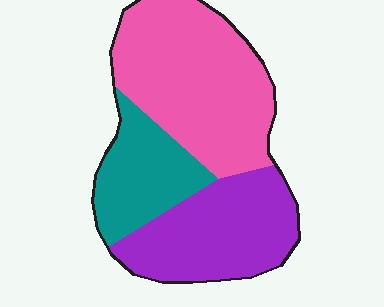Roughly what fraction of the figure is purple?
Purple takes up about one third (1/3) of the figure.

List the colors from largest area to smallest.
From largest to smallest: pink, purple, teal.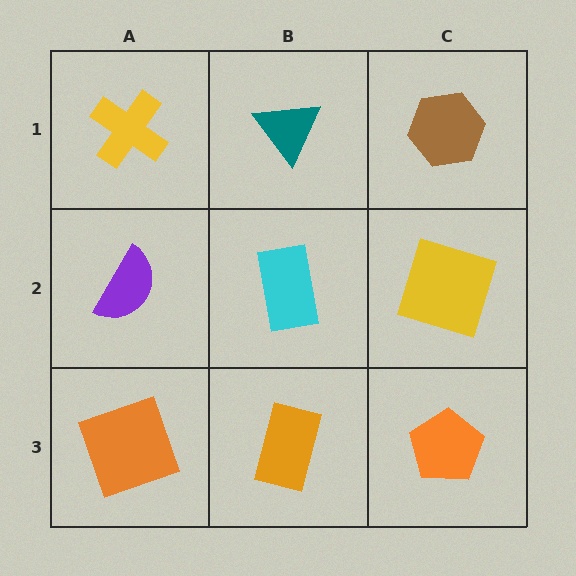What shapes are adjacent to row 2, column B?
A teal triangle (row 1, column B), an orange rectangle (row 3, column B), a purple semicircle (row 2, column A), a yellow square (row 2, column C).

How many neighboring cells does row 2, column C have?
3.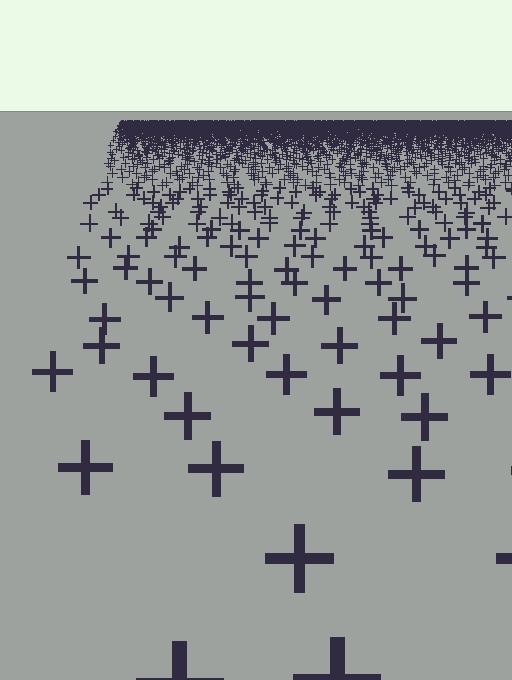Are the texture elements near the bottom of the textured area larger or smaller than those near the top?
Larger. Near the bottom, elements are closer to the viewer and appear at a bigger on-screen size.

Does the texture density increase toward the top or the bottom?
Density increases toward the top.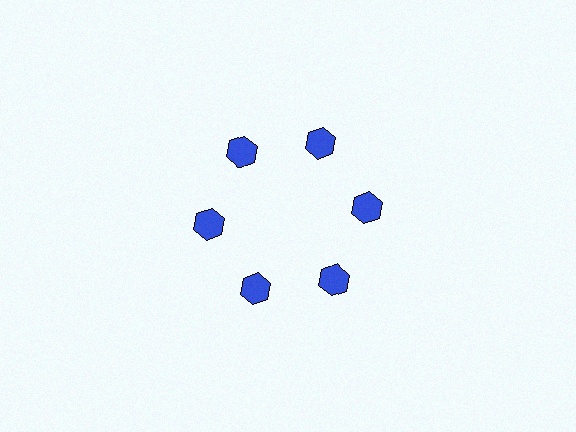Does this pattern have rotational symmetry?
Yes, this pattern has 6-fold rotational symmetry. It looks the same after rotating 60 degrees around the center.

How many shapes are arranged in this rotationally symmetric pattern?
There are 6 shapes, arranged in 6 groups of 1.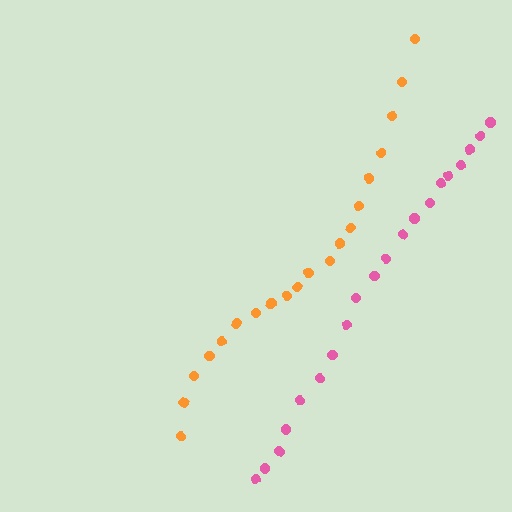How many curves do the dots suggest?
There are 2 distinct paths.